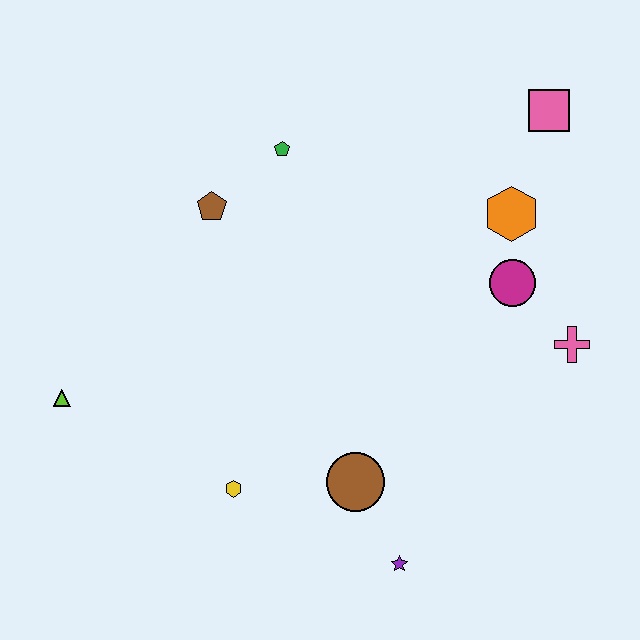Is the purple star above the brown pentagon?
No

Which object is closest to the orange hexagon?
The magenta circle is closest to the orange hexagon.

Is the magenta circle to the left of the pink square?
Yes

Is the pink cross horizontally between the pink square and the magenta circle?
No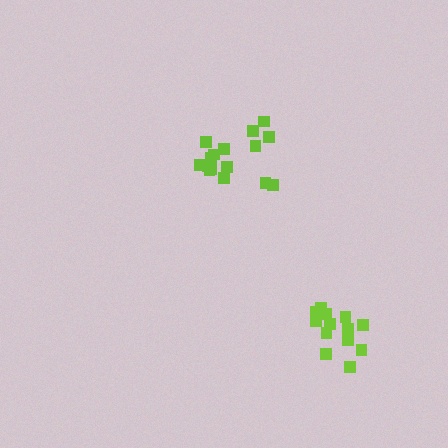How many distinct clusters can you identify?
There are 2 distinct clusters.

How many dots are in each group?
Group 1: 17 dots, Group 2: 13 dots (30 total).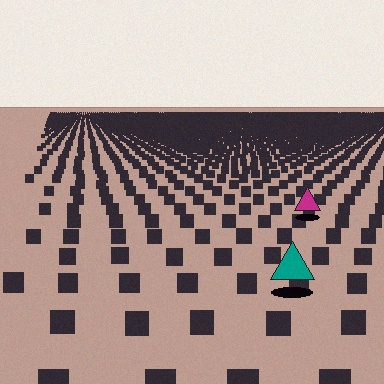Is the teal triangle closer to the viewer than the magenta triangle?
Yes. The teal triangle is closer — you can tell from the texture gradient: the ground texture is coarser near it.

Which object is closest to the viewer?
The teal triangle is closest. The texture marks near it are larger and more spread out.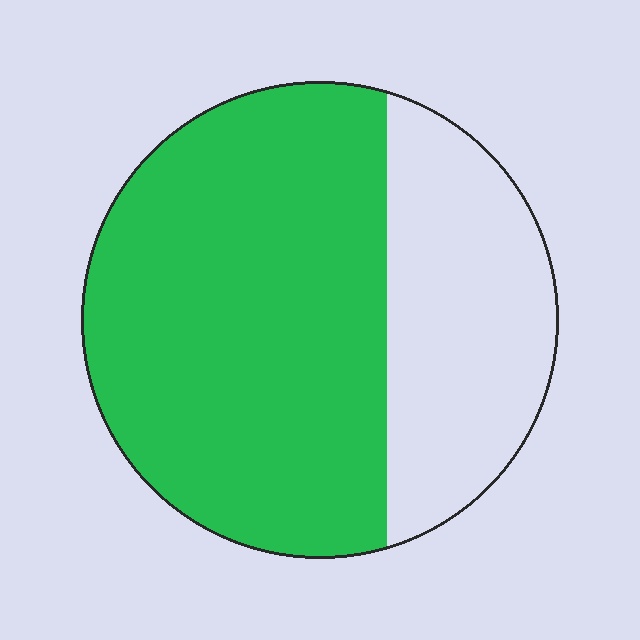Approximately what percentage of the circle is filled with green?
Approximately 70%.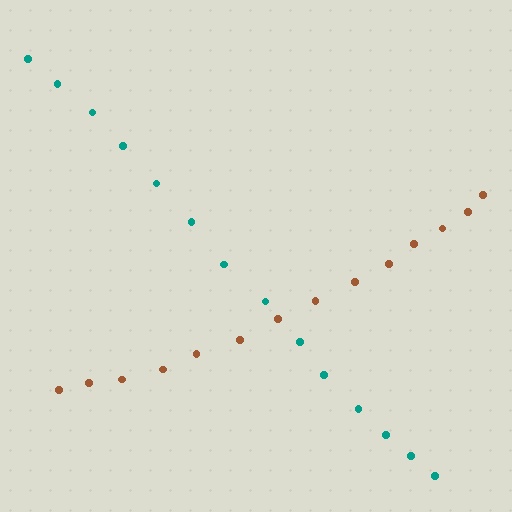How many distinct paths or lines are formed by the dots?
There are 2 distinct paths.